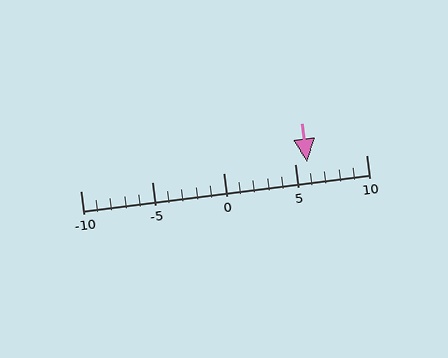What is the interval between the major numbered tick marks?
The major tick marks are spaced 5 units apart.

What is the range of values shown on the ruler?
The ruler shows values from -10 to 10.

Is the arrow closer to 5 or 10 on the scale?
The arrow is closer to 5.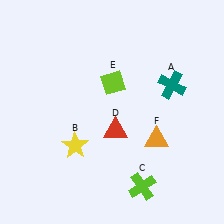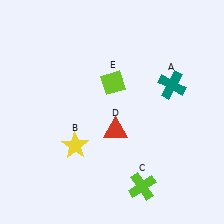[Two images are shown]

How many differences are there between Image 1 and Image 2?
There is 1 difference between the two images.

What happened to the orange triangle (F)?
The orange triangle (F) was removed in Image 2. It was in the bottom-right area of Image 1.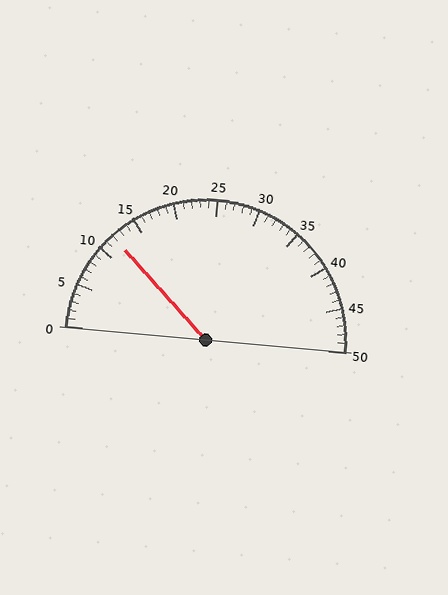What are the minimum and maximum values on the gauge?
The gauge ranges from 0 to 50.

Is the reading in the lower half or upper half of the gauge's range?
The reading is in the lower half of the range (0 to 50).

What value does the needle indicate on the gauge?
The needle indicates approximately 12.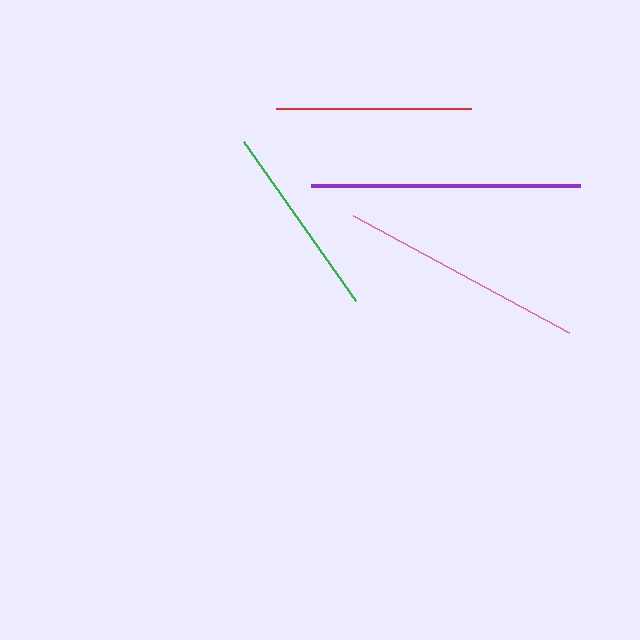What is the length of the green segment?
The green segment is approximately 195 pixels long.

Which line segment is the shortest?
The green line is the shortest at approximately 195 pixels.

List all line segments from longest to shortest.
From longest to shortest: purple, pink, red, green.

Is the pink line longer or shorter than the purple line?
The purple line is longer than the pink line.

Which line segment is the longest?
The purple line is the longest at approximately 269 pixels.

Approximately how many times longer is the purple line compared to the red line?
The purple line is approximately 1.4 times the length of the red line.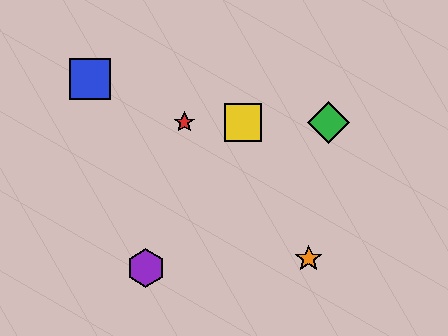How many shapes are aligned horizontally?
3 shapes (the red star, the green diamond, the yellow square) are aligned horizontally.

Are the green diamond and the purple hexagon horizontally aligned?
No, the green diamond is at y≈122 and the purple hexagon is at y≈268.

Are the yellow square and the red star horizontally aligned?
Yes, both are at y≈122.